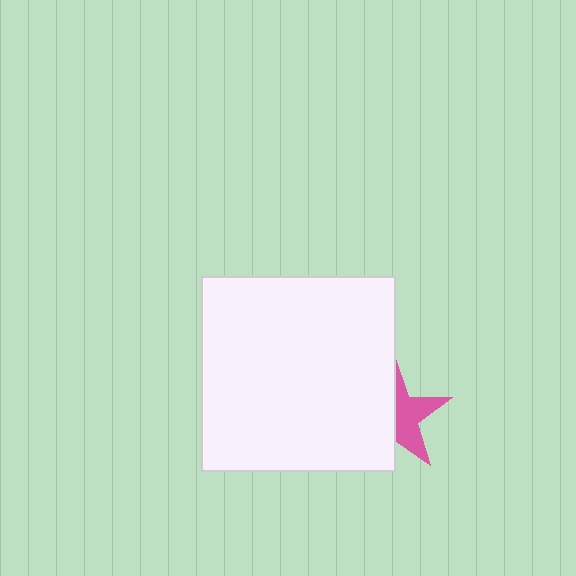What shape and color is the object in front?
The object in front is a white square.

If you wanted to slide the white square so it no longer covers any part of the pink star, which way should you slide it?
Slide it left — that is the most direct way to separate the two shapes.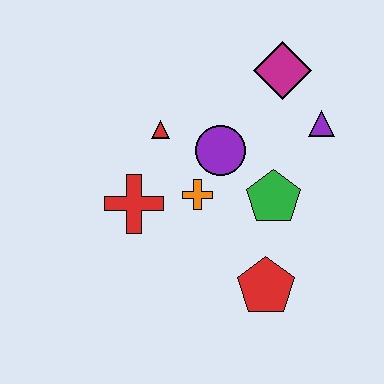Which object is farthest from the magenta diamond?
The red pentagon is farthest from the magenta diamond.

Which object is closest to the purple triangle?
The magenta diamond is closest to the purple triangle.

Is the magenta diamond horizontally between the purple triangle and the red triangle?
Yes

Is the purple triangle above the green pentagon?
Yes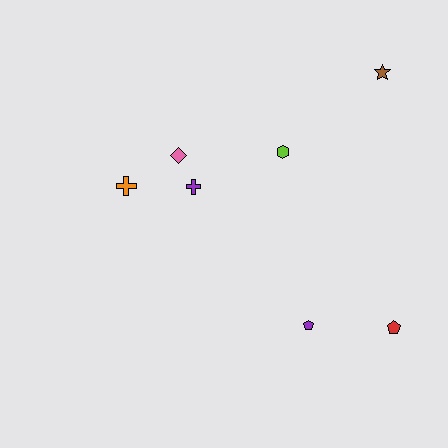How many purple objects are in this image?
There are 2 purple objects.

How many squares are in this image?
There are no squares.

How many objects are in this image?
There are 7 objects.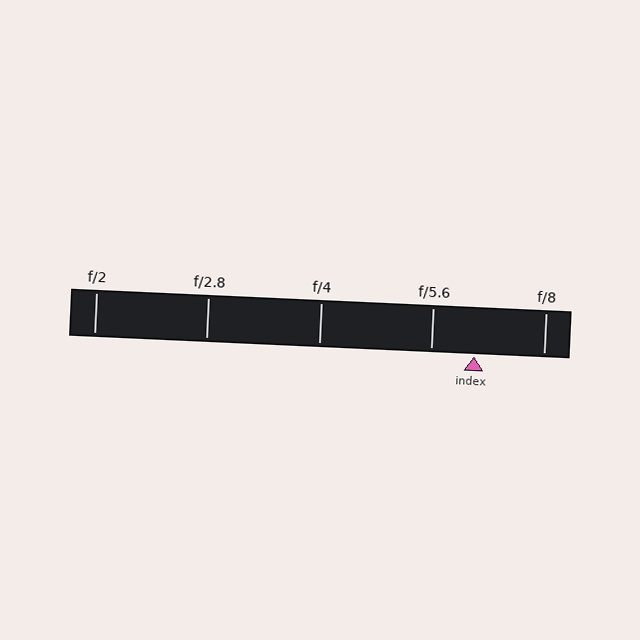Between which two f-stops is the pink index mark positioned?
The index mark is between f/5.6 and f/8.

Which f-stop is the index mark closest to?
The index mark is closest to f/5.6.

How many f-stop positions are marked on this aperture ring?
There are 5 f-stop positions marked.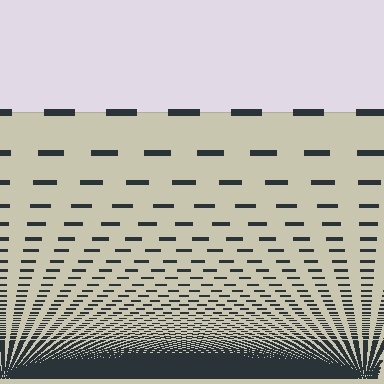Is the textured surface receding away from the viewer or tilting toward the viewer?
The surface appears to tilt toward the viewer. Texture elements get larger and sparser toward the top.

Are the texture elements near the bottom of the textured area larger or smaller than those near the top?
Smaller. The gradient is inverted — elements near the bottom are smaller and denser.